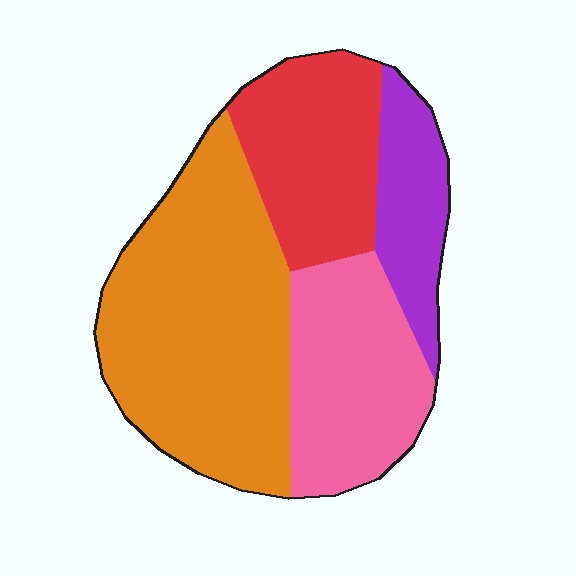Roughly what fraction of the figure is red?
Red takes up about one fifth (1/5) of the figure.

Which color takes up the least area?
Purple, at roughly 15%.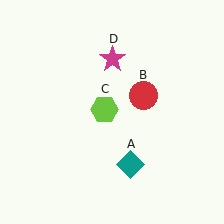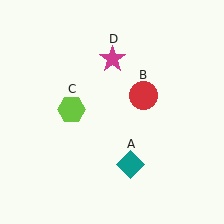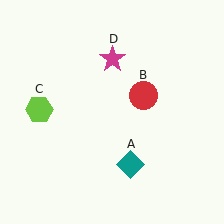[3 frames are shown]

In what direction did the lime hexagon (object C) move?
The lime hexagon (object C) moved left.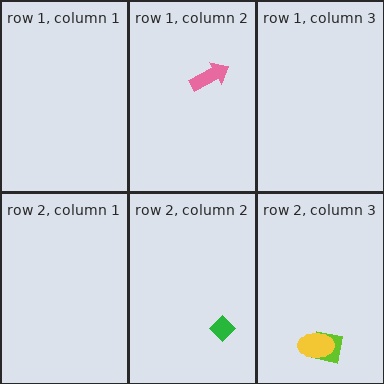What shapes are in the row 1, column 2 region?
The pink arrow.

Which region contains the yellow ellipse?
The row 2, column 3 region.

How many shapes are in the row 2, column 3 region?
2.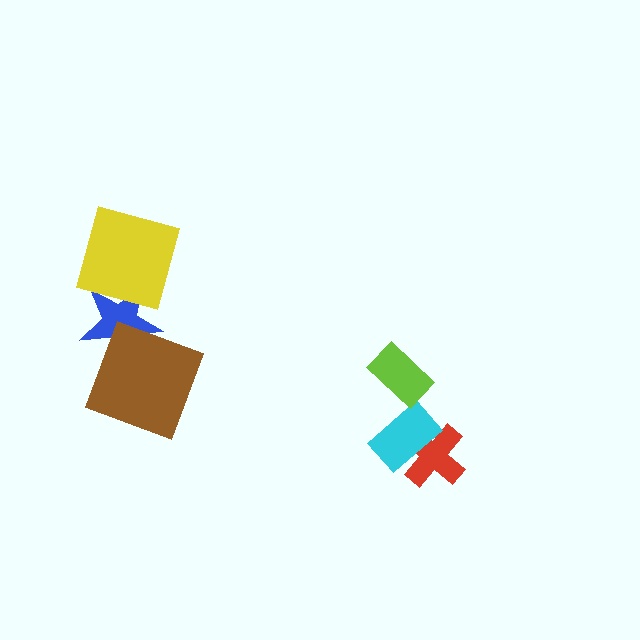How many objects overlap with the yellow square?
1 object overlaps with the yellow square.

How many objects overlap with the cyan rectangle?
1 object overlaps with the cyan rectangle.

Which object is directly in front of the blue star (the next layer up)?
The brown square is directly in front of the blue star.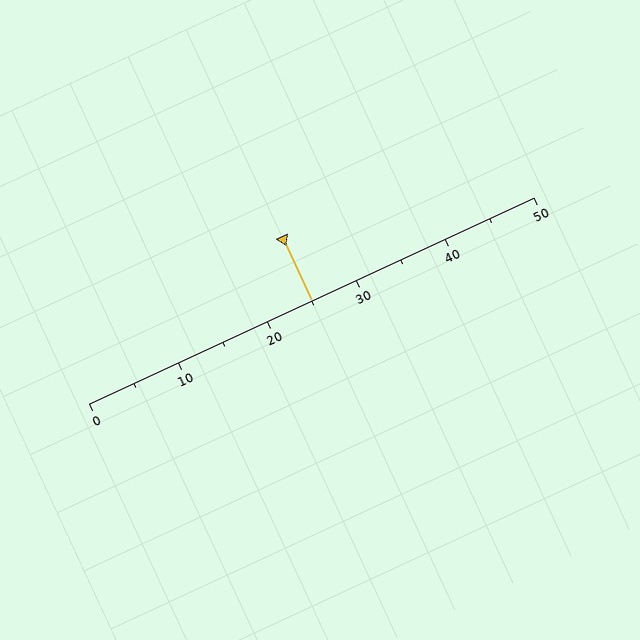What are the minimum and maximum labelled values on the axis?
The axis runs from 0 to 50.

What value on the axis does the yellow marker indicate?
The marker indicates approximately 25.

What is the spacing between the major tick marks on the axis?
The major ticks are spaced 10 apart.